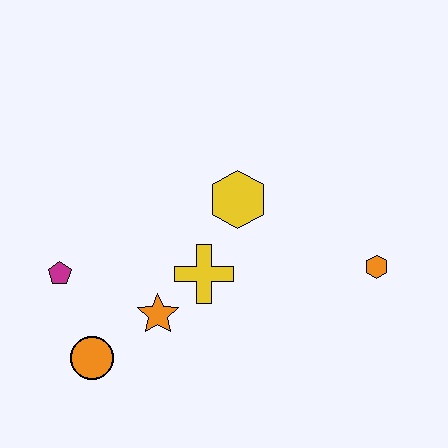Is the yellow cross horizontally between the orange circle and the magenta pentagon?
No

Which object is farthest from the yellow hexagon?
The orange circle is farthest from the yellow hexagon.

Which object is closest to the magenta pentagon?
The orange circle is closest to the magenta pentagon.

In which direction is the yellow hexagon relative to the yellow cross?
The yellow hexagon is above the yellow cross.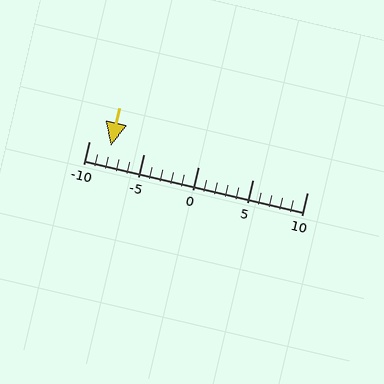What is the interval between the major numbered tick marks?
The major tick marks are spaced 5 units apart.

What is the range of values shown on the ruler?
The ruler shows values from -10 to 10.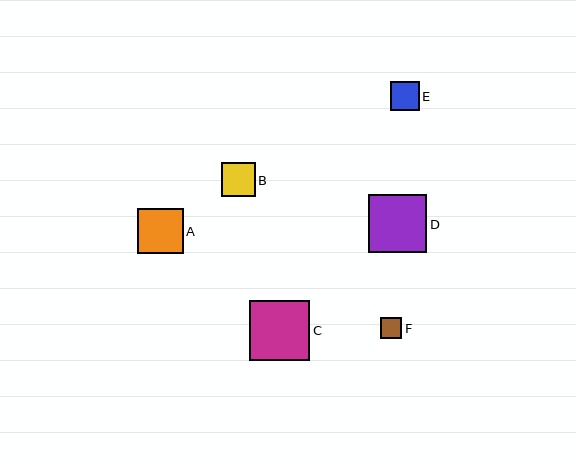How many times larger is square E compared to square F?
Square E is approximately 1.4 times the size of square F.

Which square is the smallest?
Square F is the smallest with a size of approximately 21 pixels.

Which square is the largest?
Square C is the largest with a size of approximately 60 pixels.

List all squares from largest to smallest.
From largest to smallest: C, D, A, B, E, F.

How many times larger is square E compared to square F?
Square E is approximately 1.4 times the size of square F.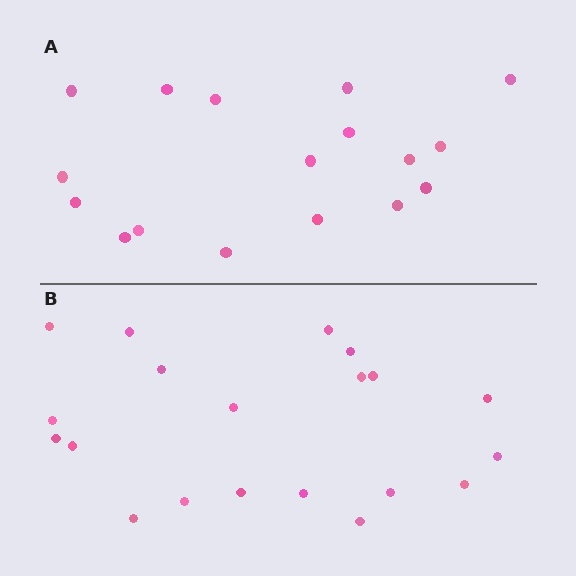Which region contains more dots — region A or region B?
Region B (the bottom region) has more dots.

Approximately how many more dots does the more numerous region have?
Region B has just a few more — roughly 2 or 3 more dots than region A.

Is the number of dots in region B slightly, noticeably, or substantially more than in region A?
Region B has only slightly more — the two regions are fairly close. The ratio is roughly 1.2 to 1.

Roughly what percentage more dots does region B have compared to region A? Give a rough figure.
About 20% more.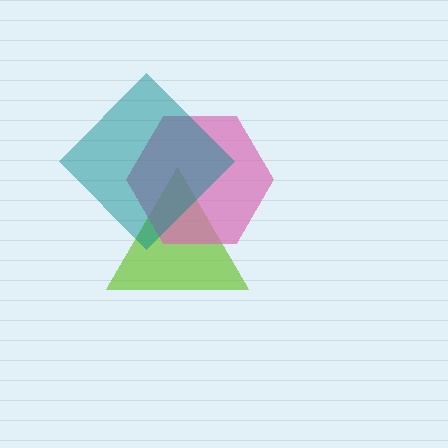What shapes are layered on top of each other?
The layered shapes are: a lime triangle, a pink hexagon, a teal diamond.